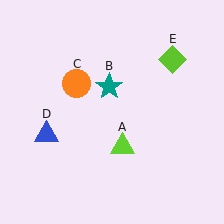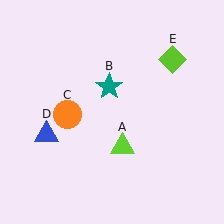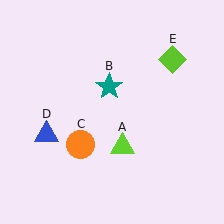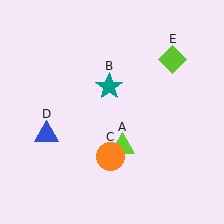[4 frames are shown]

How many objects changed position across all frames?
1 object changed position: orange circle (object C).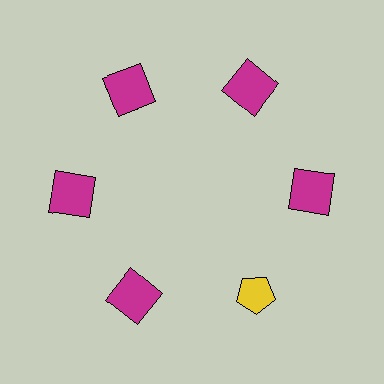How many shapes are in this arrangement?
There are 6 shapes arranged in a ring pattern.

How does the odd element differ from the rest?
It differs in both color (yellow instead of magenta) and shape (pentagon instead of square).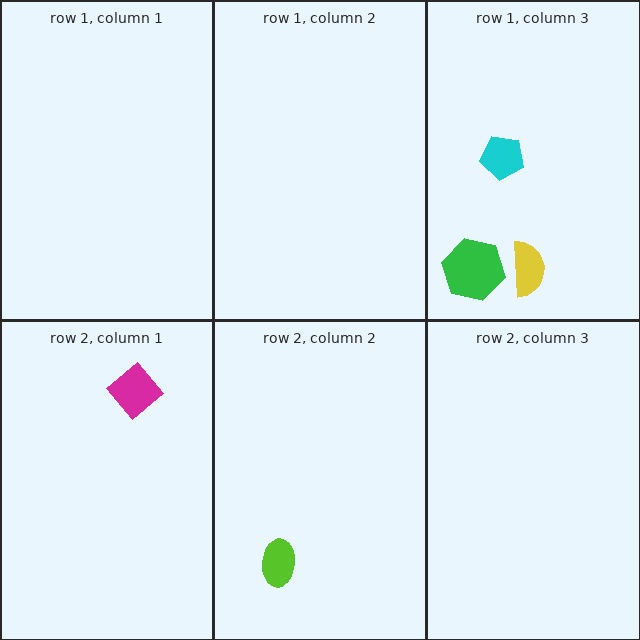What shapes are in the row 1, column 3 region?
The yellow semicircle, the green hexagon, the cyan pentagon.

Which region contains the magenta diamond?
The row 2, column 1 region.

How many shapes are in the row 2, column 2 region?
1.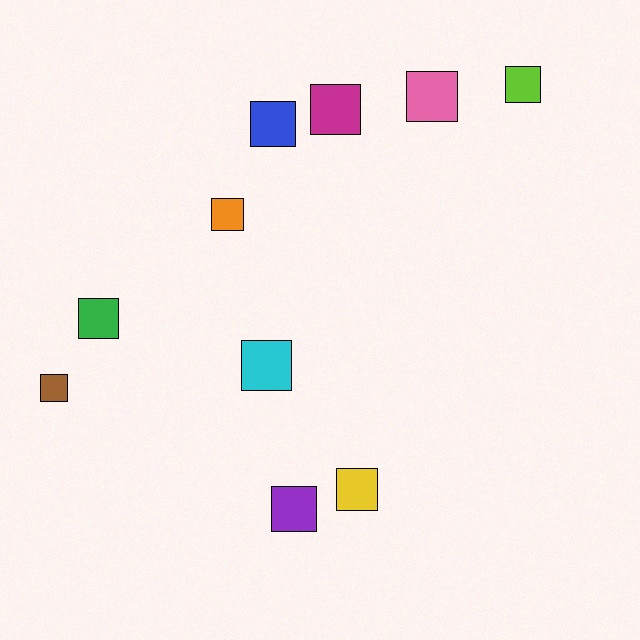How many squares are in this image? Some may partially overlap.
There are 10 squares.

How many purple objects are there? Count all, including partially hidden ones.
There is 1 purple object.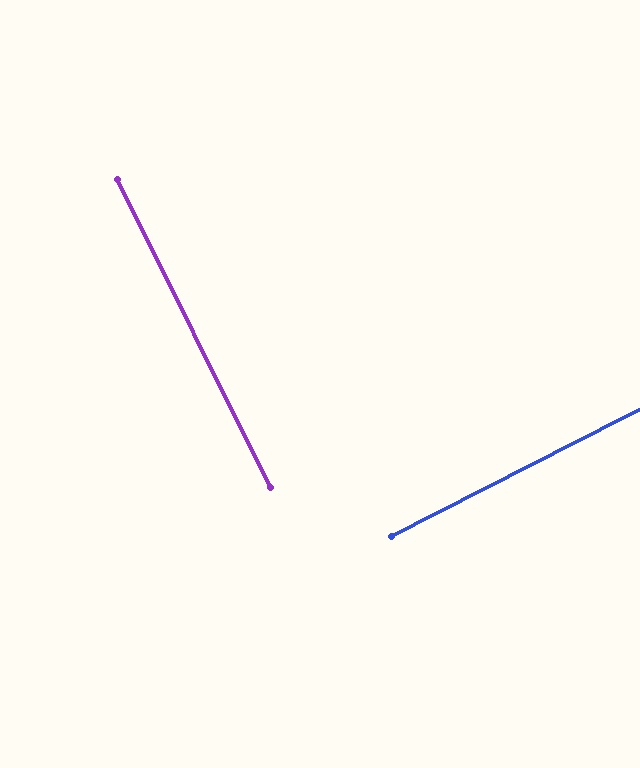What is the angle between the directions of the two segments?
Approximately 89 degrees.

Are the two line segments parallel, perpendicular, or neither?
Perpendicular — they meet at approximately 89°.